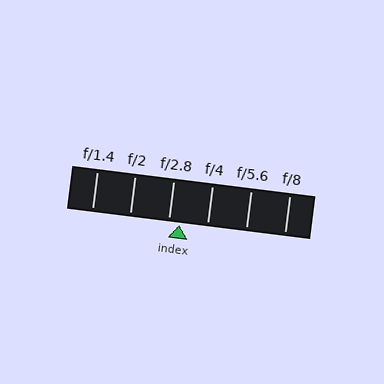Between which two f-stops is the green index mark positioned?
The index mark is between f/2.8 and f/4.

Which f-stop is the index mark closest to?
The index mark is closest to f/2.8.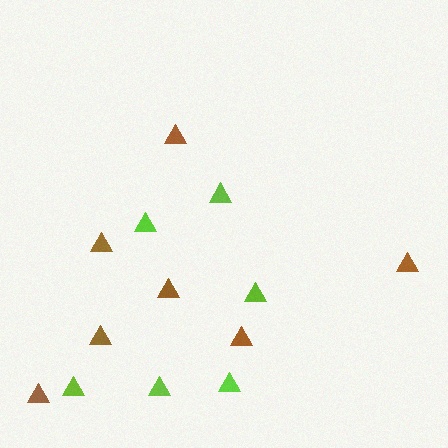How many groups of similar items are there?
There are 2 groups: one group of brown triangles (7) and one group of lime triangles (6).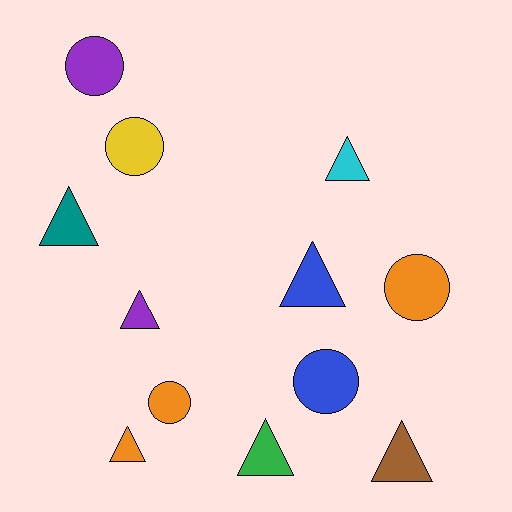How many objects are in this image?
There are 12 objects.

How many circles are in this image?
There are 5 circles.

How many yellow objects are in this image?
There is 1 yellow object.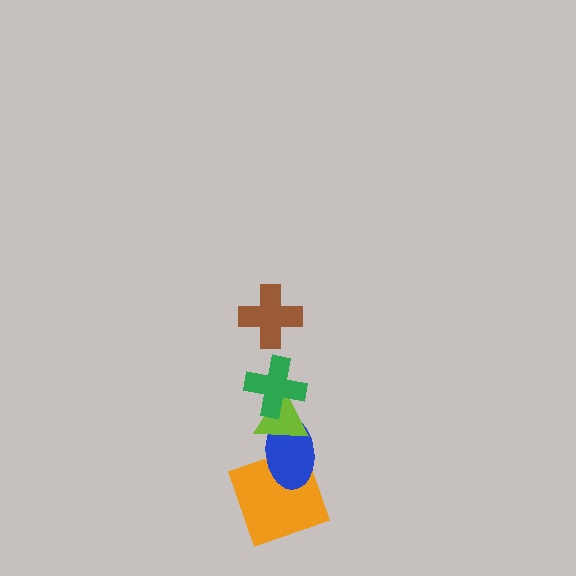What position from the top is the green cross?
The green cross is 2nd from the top.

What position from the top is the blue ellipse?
The blue ellipse is 4th from the top.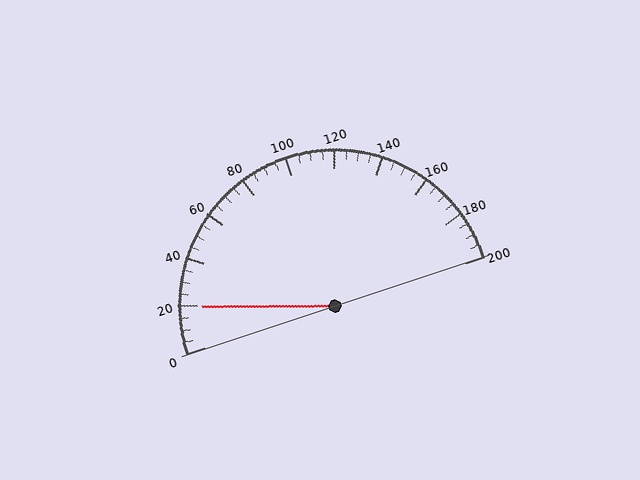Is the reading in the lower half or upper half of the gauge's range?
The reading is in the lower half of the range (0 to 200).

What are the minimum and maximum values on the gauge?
The gauge ranges from 0 to 200.